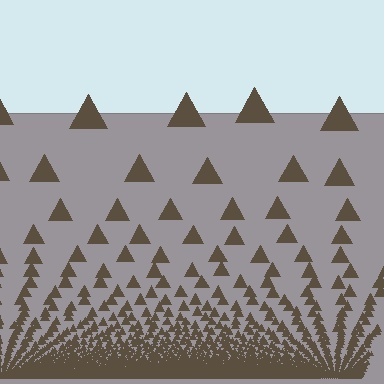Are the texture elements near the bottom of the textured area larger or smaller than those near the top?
Smaller. The gradient is inverted — elements near the bottom are smaller and denser.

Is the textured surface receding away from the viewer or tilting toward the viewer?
The surface appears to tilt toward the viewer. Texture elements get larger and sparser toward the top.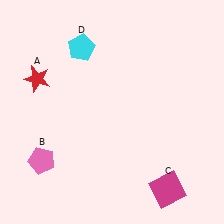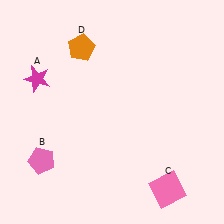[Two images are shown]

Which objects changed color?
A changed from red to magenta. C changed from magenta to pink. D changed from cyan to orange.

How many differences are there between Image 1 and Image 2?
There are 3 differences between the two images.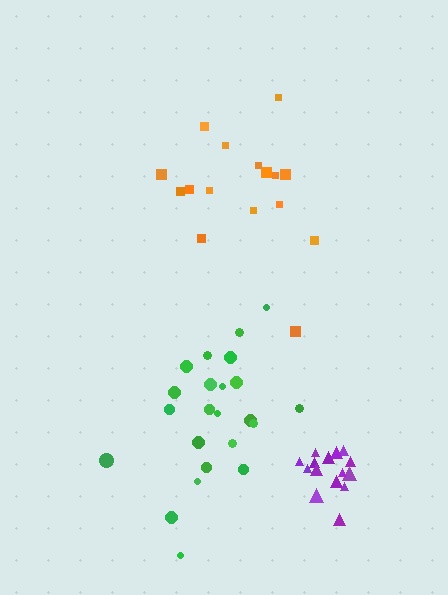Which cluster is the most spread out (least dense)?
Orange.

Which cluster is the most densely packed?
Purple.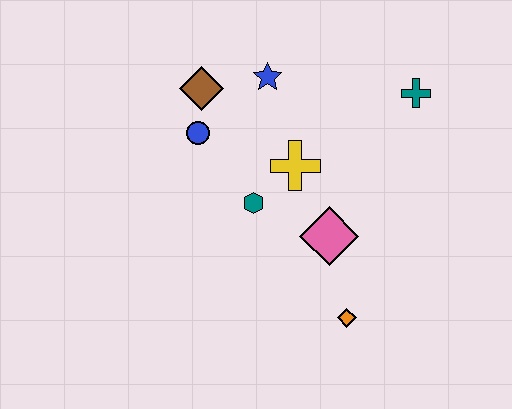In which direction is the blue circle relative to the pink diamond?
The blue circle is to the left of the pink diamond.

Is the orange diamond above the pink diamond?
No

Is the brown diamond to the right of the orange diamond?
No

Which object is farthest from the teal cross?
The orange diamond is farthest from the teal cross.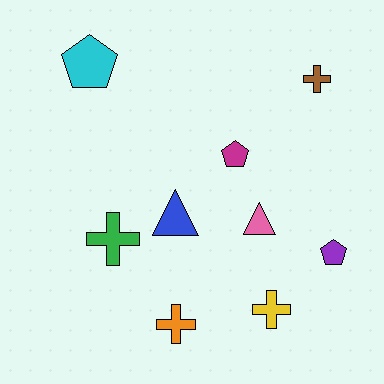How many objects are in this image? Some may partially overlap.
There are 9 objects.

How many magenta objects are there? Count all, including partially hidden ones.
There is 1 magenta object.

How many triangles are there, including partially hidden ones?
There are 2 triangles.